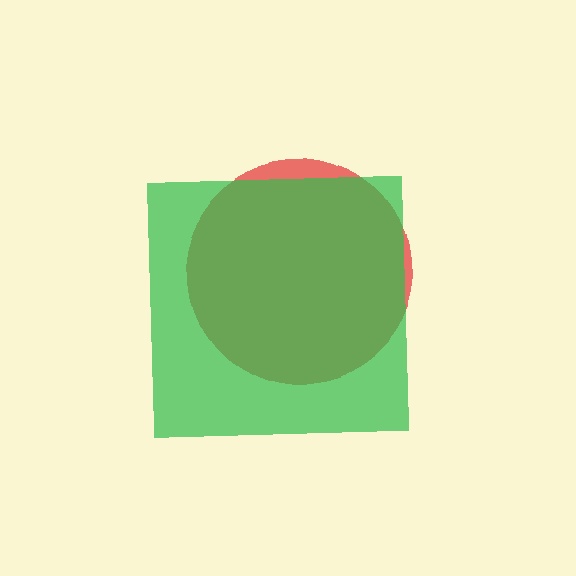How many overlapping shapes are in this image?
There are 2 overlapping shapes in the image.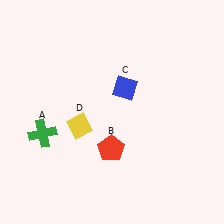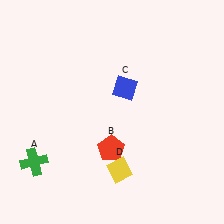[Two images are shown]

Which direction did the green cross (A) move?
The green cross (A) moved down.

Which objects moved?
The objects that moved are: the green cross (A), the yellow diamond (D).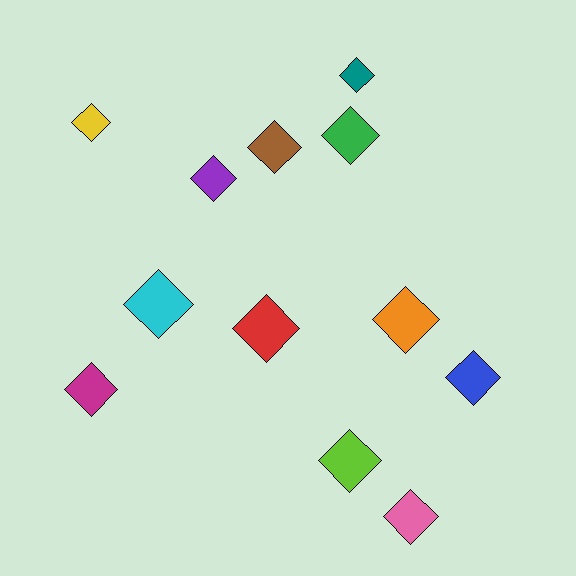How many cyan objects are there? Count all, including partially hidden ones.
There is 1 cyan object.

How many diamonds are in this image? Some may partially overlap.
There are 12 diamonds.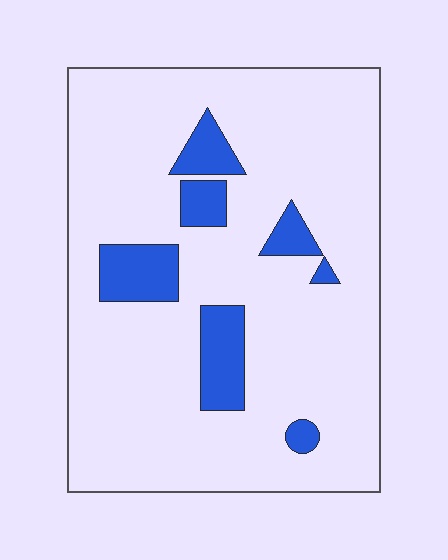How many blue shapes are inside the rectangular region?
7.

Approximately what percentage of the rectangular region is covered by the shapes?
Approximately 15%.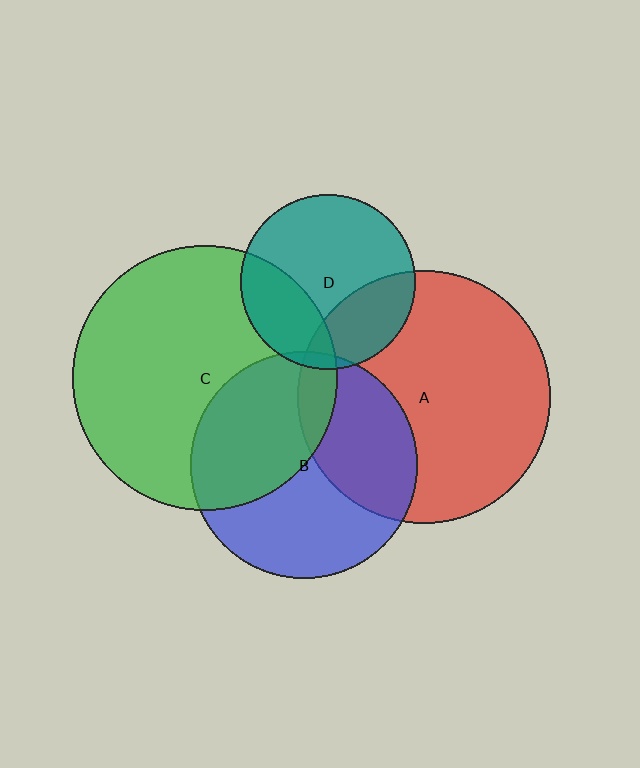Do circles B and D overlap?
Yes.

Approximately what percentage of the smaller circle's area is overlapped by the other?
Approximately 5%.